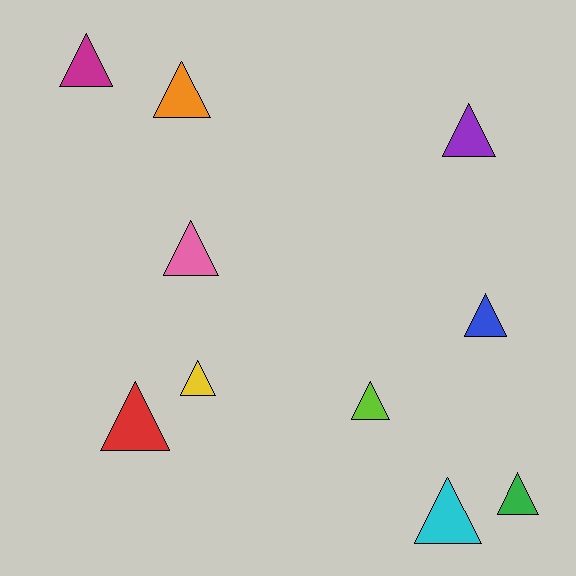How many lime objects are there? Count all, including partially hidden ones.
There is 1 lime object.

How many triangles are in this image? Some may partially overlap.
There are 10 triangles.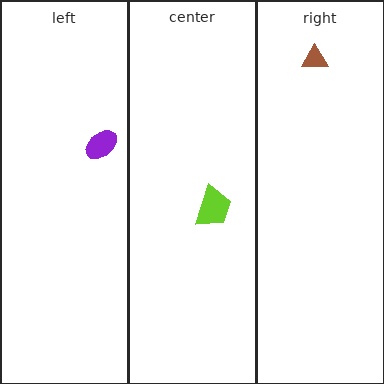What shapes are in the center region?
The lime trapezoid.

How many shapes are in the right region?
1.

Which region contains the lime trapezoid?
The center region.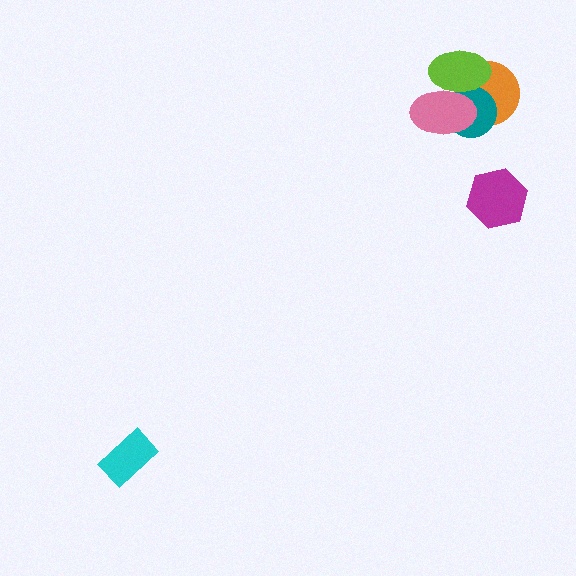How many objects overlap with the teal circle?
3 objects overlap with the teal circle.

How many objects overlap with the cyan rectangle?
0 objects overlap with the cyan rectangle.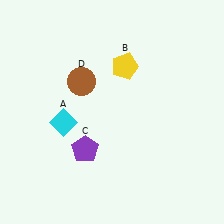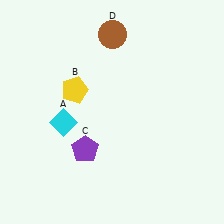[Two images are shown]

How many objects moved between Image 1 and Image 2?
2 objects moved between the two images.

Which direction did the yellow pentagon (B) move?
The yellow pentagon (B) moved left.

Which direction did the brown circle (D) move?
The brown circle (D) moved up.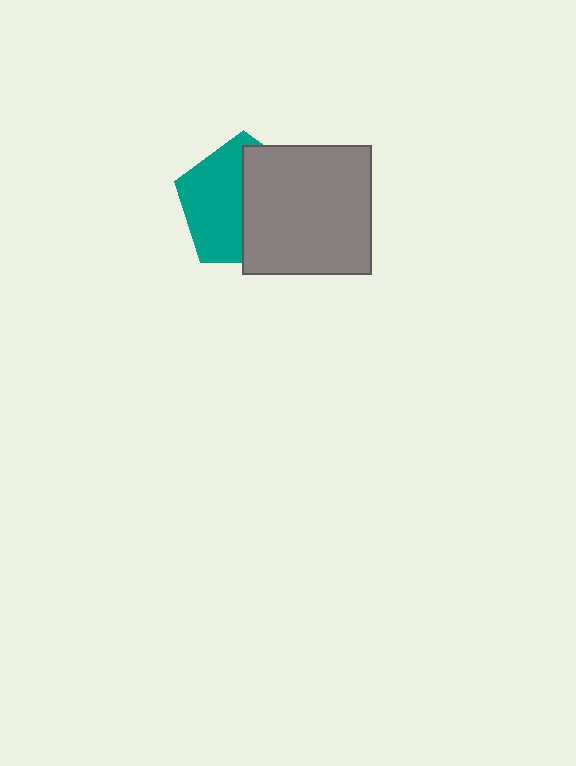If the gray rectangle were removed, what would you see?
You would see the complete teal pentagon.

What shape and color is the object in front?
The object in front is a gray rectangle.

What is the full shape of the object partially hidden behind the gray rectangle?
The partially hidden object is a teal pentagon.